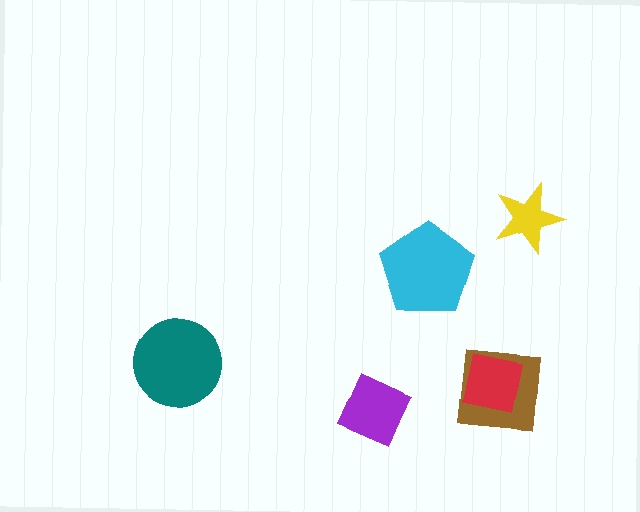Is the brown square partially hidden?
Yes, it is partially covered by another shape.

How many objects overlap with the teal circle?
0 objects overlap with the teal circle.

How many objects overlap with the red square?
1 object overlaps with the red square.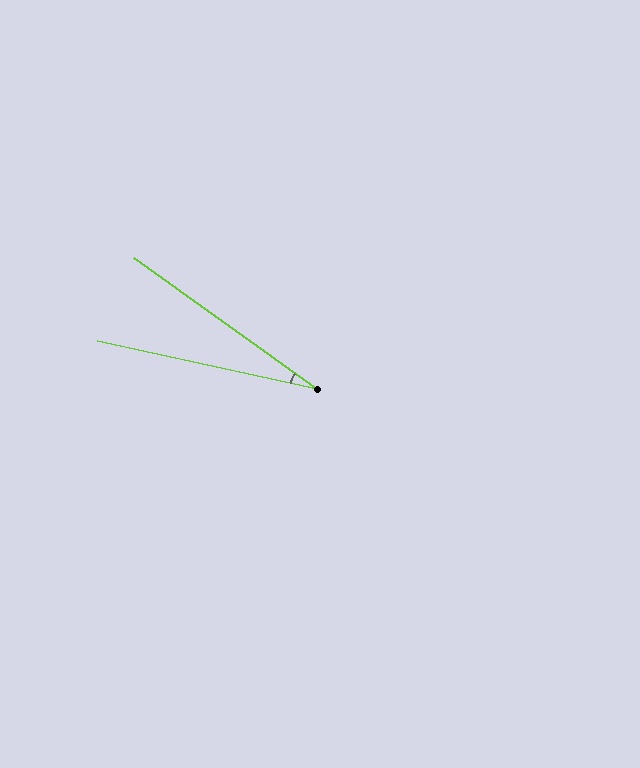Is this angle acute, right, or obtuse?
It is acute.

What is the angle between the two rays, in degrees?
Approximately 23 degrees.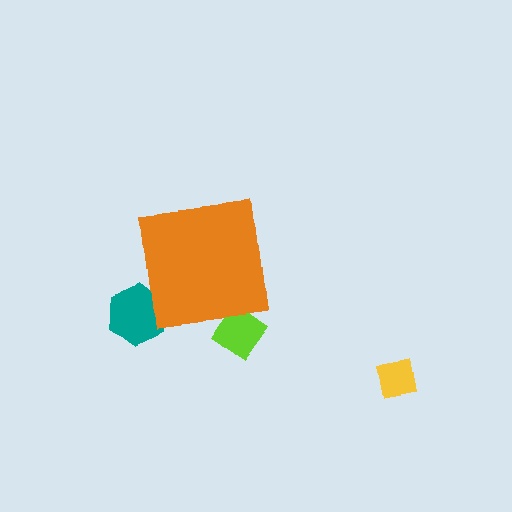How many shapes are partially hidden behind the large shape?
2 shapes are partially hidden.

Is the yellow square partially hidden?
No, the yellow square is fully visible.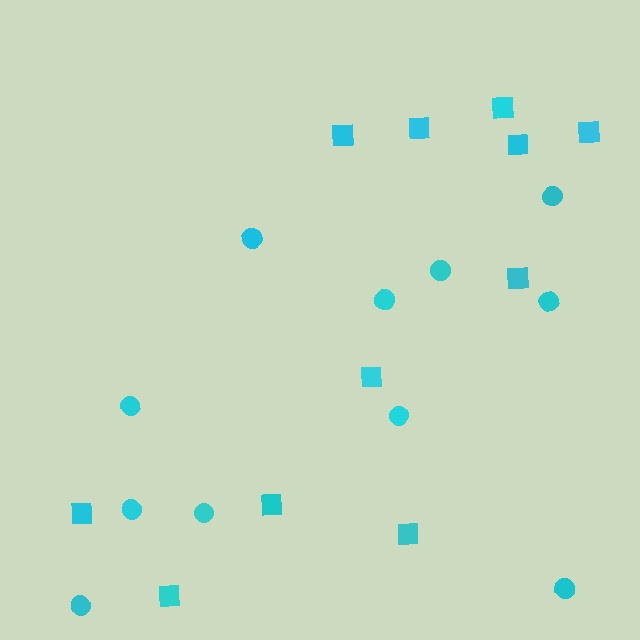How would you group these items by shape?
There are 2 groups: one group of squares (11) and one group of circles (11).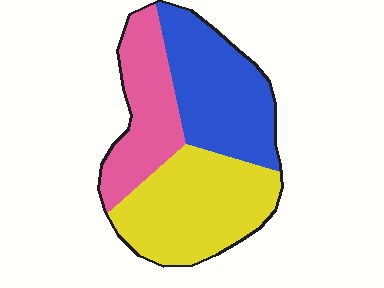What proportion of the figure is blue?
Blue takes up about one third (1/3) of the figure.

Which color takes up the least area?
Pink, at roughly 25%.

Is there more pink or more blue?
Blue.